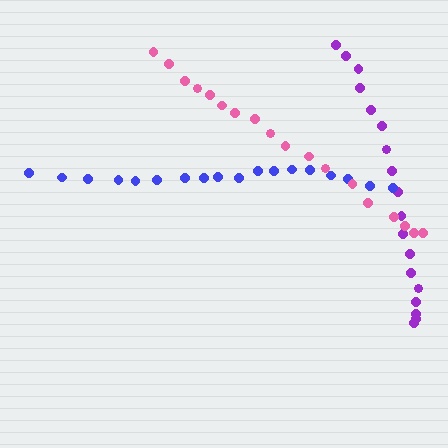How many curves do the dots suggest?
There are 3 distinct paths.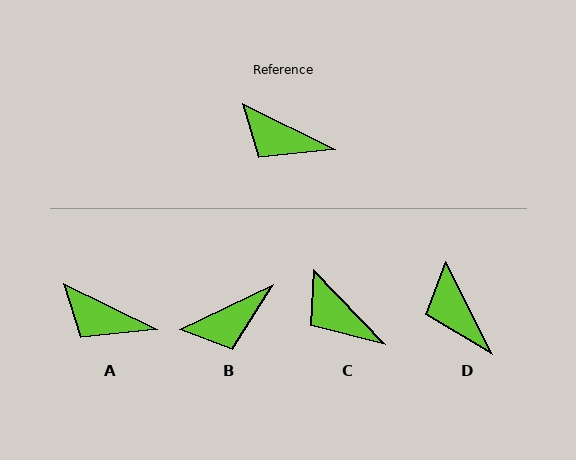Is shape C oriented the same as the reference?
No, it is off by about 20 degrees.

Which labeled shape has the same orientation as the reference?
A.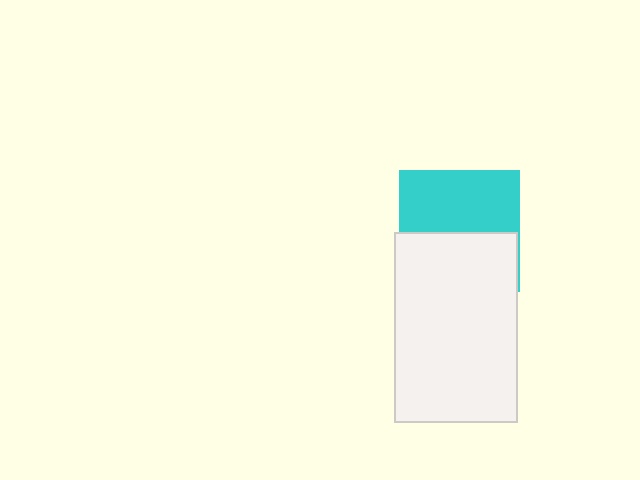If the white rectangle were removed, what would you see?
You would see the complete cyan square.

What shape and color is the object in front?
The object in front is a white rectangle.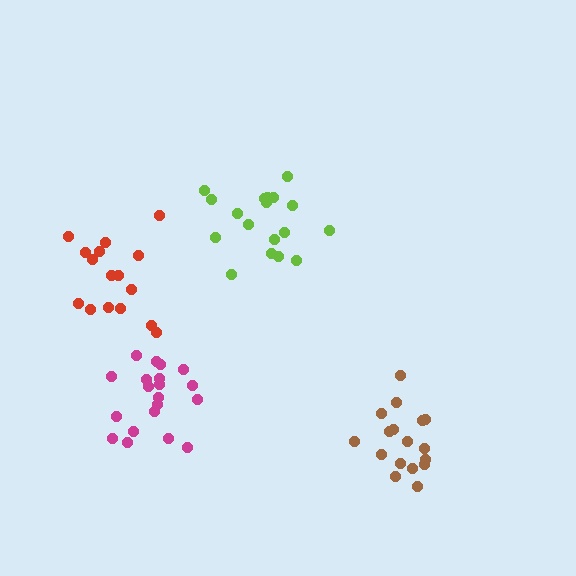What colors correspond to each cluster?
The clusters are colored: brown, red, magenta, lime.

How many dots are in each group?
Group 1: 17 dots, Group 2: 16 dots, Group 3: 20 dots, Group 4: 18 dots (71 total).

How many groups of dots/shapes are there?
There are 4 groups.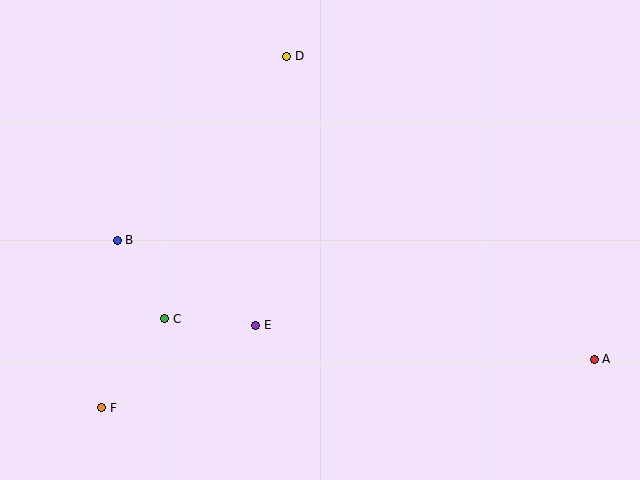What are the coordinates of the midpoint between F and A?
The midpoint between F and A is at (348, 383).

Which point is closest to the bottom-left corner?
Point F is closest to the bottom-left corner.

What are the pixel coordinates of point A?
Point A is at (594, 359).